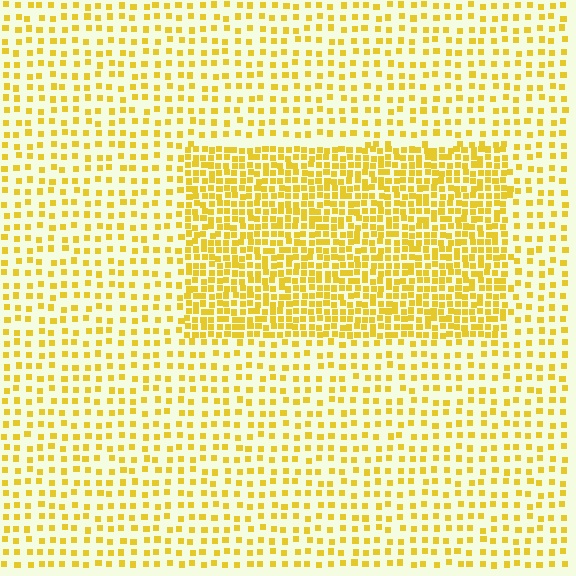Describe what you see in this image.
The image contains small yellow elements arranged at two different densities. A rectangle-shaped region is visible where the elements are more densely packed than the surrounding area.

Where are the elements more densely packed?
The elements are more densely packed inside the rectangle boundary.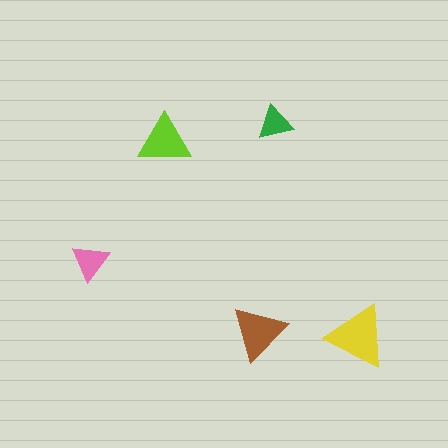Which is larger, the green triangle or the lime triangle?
The lime one.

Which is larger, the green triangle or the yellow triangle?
The yellow one.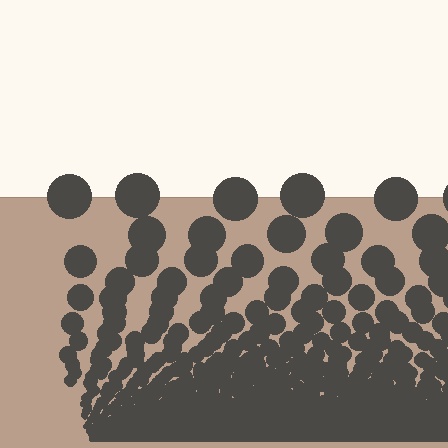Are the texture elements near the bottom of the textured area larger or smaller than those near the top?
Smaller. The gradient is inverted — elements near the bottom are smaller and denser.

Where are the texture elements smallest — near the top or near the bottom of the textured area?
Near the bottom.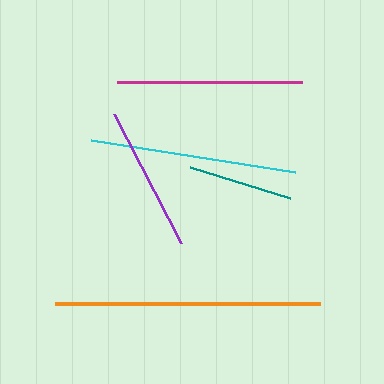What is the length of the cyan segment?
The cyan segment is approximately 206 pixels long.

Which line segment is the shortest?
The teal line is the shortest at approximately 104 pixels.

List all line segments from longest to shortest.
From longest to shortest: orange, cyan, magenta, purple, teal.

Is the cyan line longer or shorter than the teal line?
The cyan line is longer than the teal line.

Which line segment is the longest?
The orange line is the longest at approximately 265 pixels.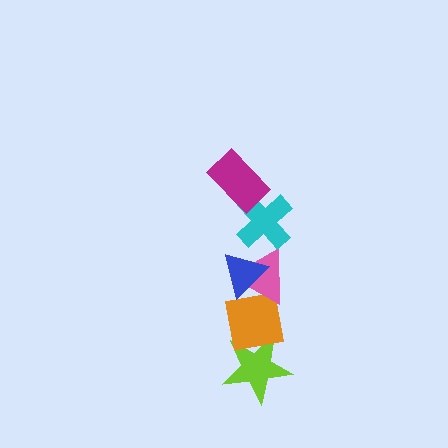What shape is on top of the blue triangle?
The cyan cross is on top of the blue triangle.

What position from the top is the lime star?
The lime star is 6th from the top.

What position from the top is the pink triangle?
The pink triangle is 4th from the top.